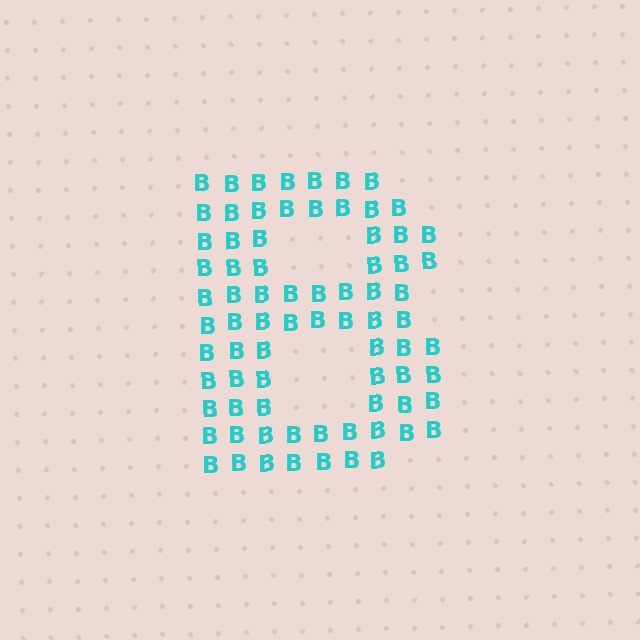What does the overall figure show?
The overall figure shows the letter B.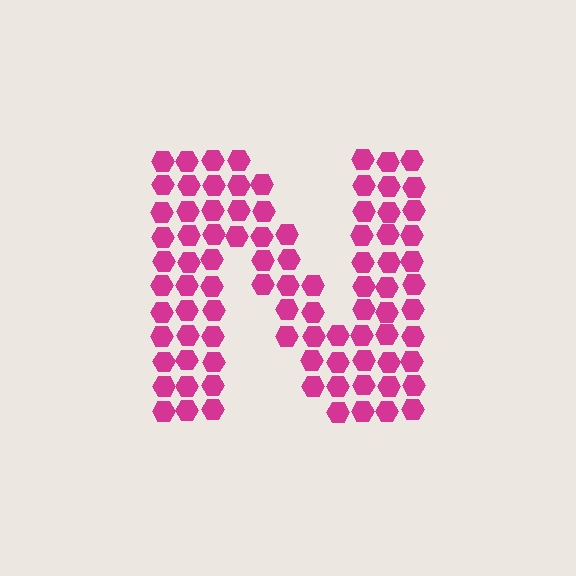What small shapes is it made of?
It is made of small hexagons.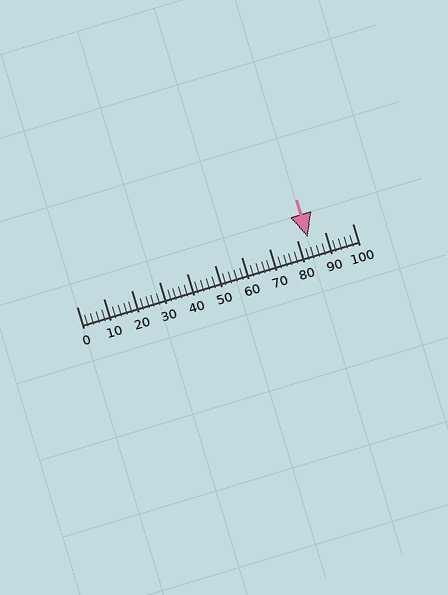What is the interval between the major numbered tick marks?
The major tick marks are spaced 10 units apart.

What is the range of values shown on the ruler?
The ruler shows values from 0 to 100.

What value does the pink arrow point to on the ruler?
The pink arrow points to approximately 84.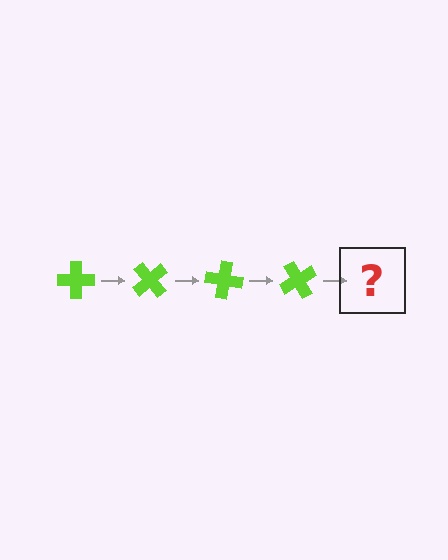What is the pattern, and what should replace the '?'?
The pattern is that the cross rotates 50 degrees each step. The '?' should be a lime cross rotated 200 degrees.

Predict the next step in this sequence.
The next step is a lime cross rotated 200 degrees.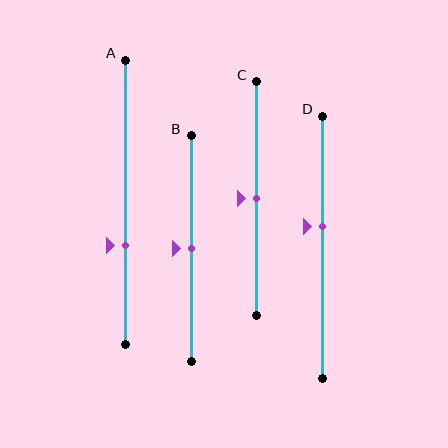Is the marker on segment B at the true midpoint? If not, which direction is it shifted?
Yes, the marker on segment B is at the true midpoint.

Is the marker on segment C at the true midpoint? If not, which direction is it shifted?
Yes, the marker on segment C is at the true midpoint.